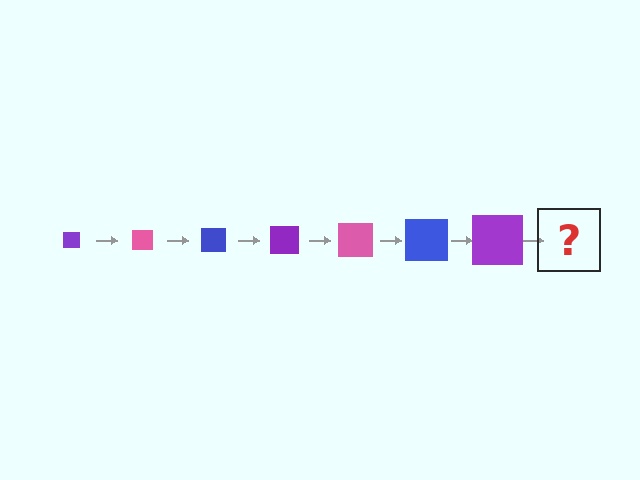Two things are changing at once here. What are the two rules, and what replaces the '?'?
The two rules are that the square grows larger each step and the color cycles through purple, pink, and blue. The '?' should be a pink square, larger than the previous one.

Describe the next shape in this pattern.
It should be a pink square, larger than the previous one.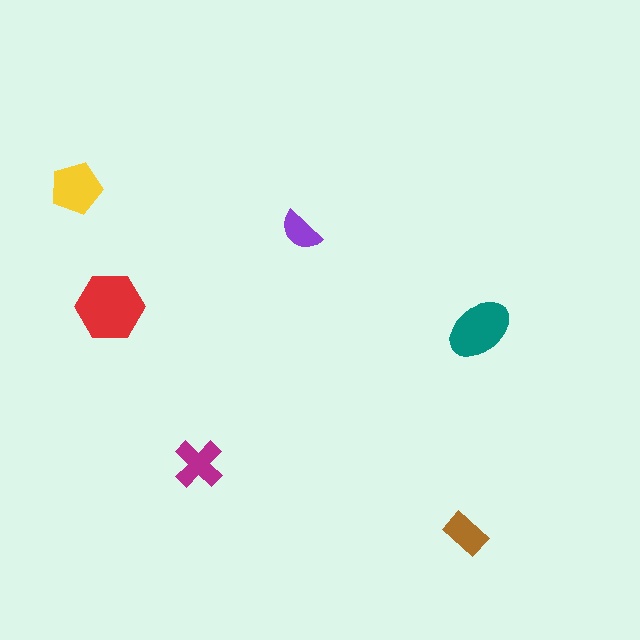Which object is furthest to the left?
The yellow pentagon is leftmost.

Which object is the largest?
The red hexagon.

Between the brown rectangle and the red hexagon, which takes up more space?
The red hexagon.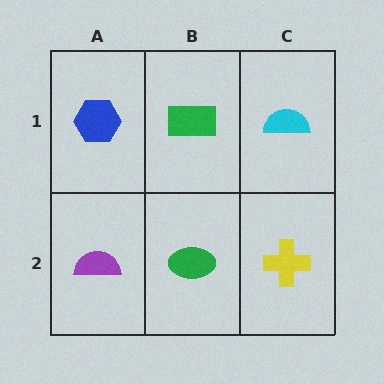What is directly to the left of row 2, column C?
A green ellipse.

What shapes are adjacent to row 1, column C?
A yellow cross (row 2, column C), a green rectangle (row 1, column B).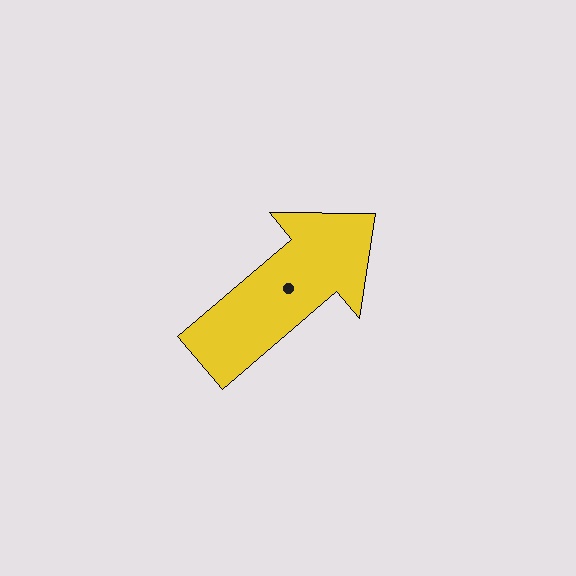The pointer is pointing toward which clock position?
Roughly 2 o'clock.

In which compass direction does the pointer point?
Northeast.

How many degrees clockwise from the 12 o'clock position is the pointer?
Approximately 49 degrees.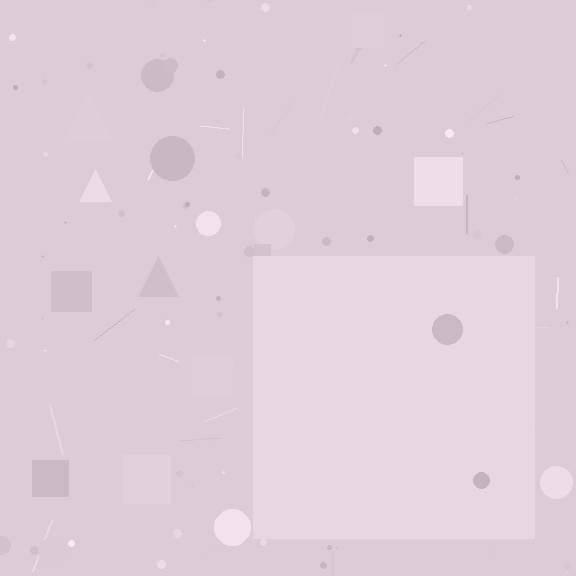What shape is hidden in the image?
A square is hidden in the image.